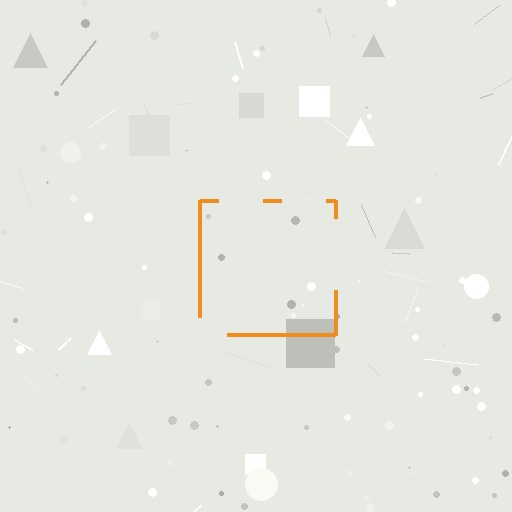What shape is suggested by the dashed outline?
The dashed outline suggests a square.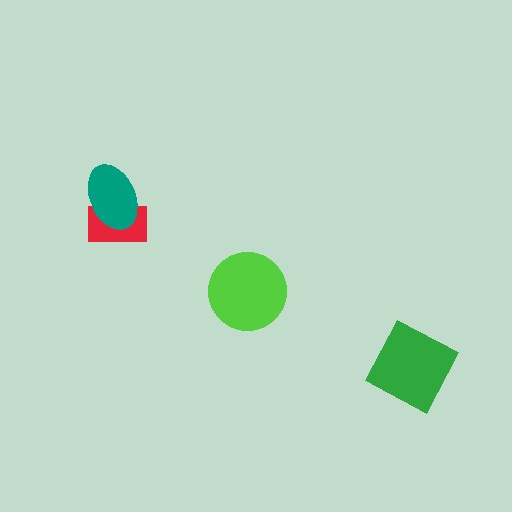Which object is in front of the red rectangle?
The teal ellipse is in front of the red rectangle.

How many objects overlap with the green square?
0 objects overlap with the green square.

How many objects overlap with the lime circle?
0 objects overlap with the lime circle.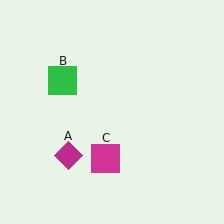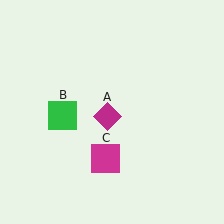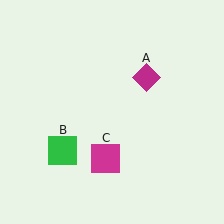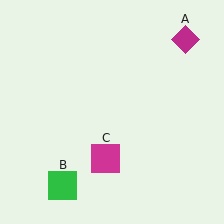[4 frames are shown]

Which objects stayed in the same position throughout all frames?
Magenta square (object C) remained stationary.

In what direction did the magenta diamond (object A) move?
The magenta diamond (object A) moved up and to the right.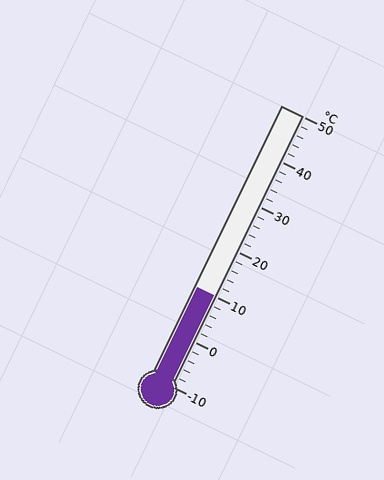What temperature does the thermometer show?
The thermometer shows approximately 10°C.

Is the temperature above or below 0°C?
The temperature is above 0°C.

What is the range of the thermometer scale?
The thermometer scale ranges from -10°C to 50°C.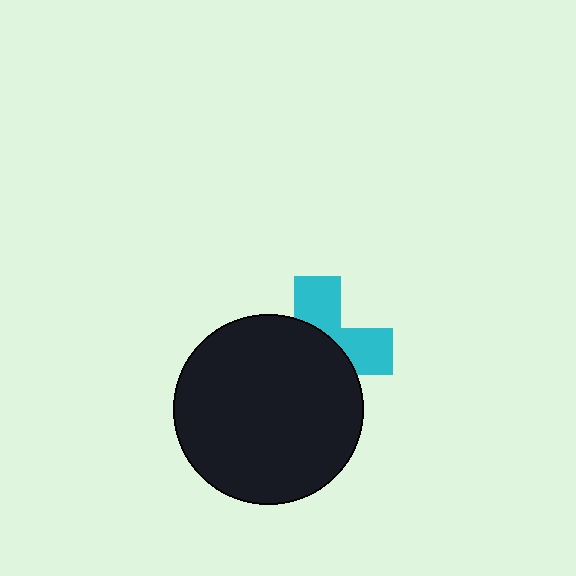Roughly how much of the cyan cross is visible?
A small part of it is visible (roughly 39%).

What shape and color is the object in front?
The object in front is a black circle.